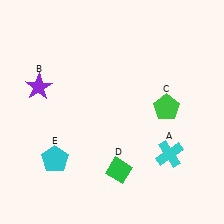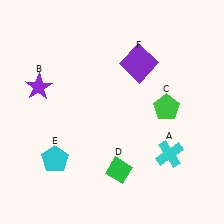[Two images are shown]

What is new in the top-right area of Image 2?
A purple square (F) was added in the top-right area of Image 2.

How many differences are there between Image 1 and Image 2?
There is 1 difference between the two images.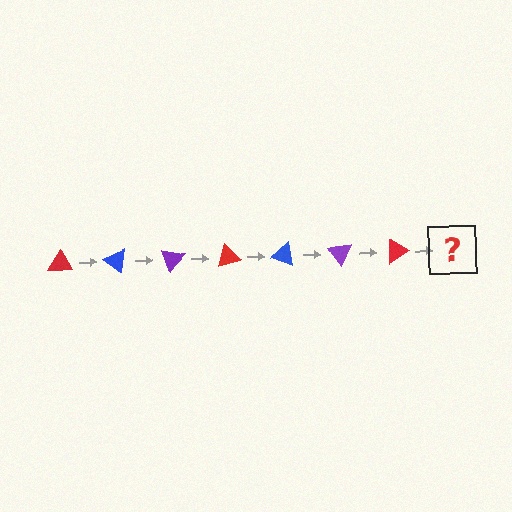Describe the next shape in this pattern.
It should be a blue triangle, rotated 245 degrees from the start.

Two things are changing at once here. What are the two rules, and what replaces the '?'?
The two rules are that it rotates 35 degrees each step and the color cycles through red, blue, and purple. The '?' should be a blue triangle, rotated 245 degrees from the start.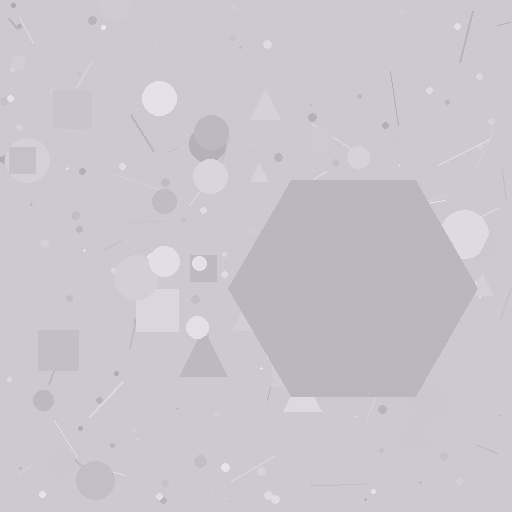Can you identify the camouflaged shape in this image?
The camouflaged shape is a hexagon.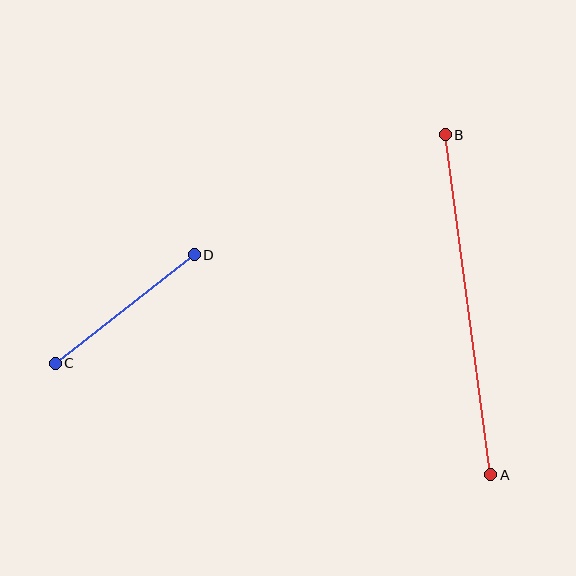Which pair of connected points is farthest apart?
Points A and B are farthest apart.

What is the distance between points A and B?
The distance is approximately 343 pixels.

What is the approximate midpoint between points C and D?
The midpoint is at approximately (125, 309) pixels.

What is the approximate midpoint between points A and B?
The midpoint is at approximately (468, 305) pixels.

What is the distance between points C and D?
The distance is approximately 176 pixels.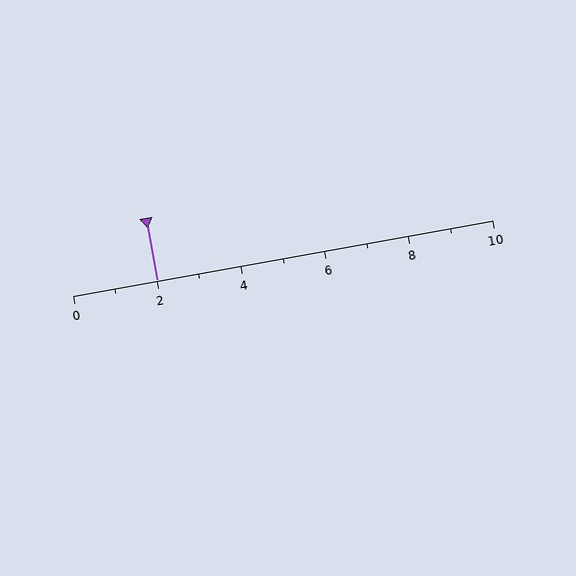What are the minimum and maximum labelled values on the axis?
The axis runs from 0 to 10.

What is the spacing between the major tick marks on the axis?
The major ticks are spaced 2 apart.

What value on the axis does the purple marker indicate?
The marker indicates approximately 2.